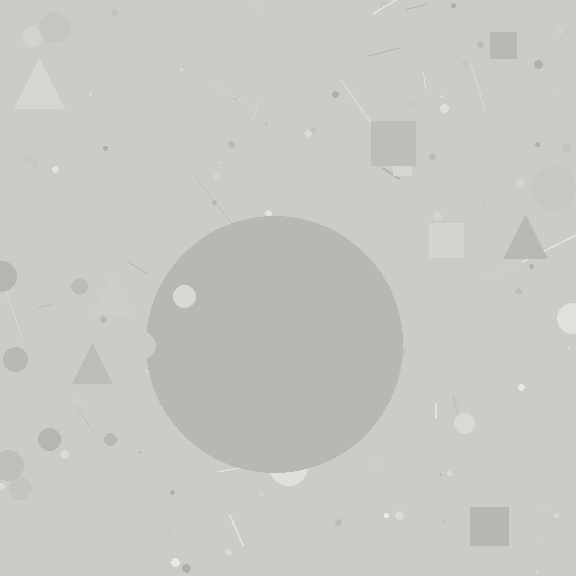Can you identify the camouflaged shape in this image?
The camouflaged shape is a circle.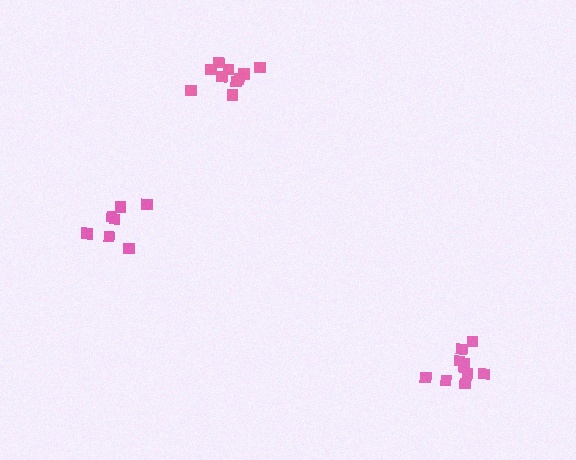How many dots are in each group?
Group 1: 7 dots, Group 2: 10 dots, Group 3: 10 dots (27 total).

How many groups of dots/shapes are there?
There are 3 groups.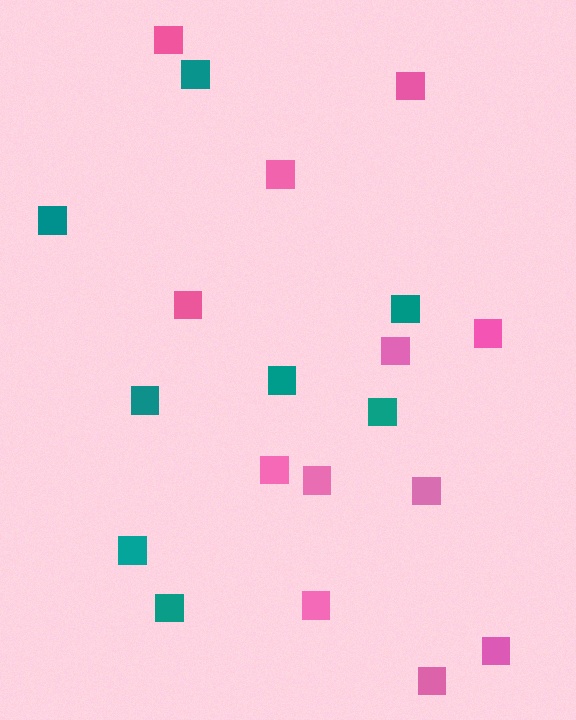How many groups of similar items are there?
There are 2 groups: one group of pink squares (12) and one group of teal squares (8).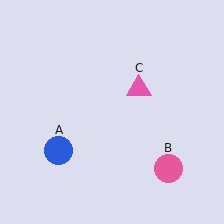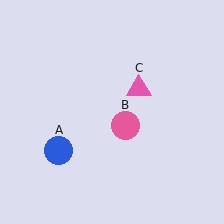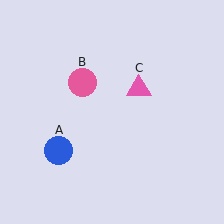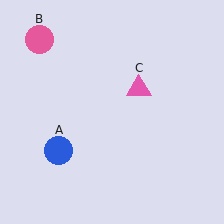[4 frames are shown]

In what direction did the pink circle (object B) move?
The pink circle (object B) moved up and to the left.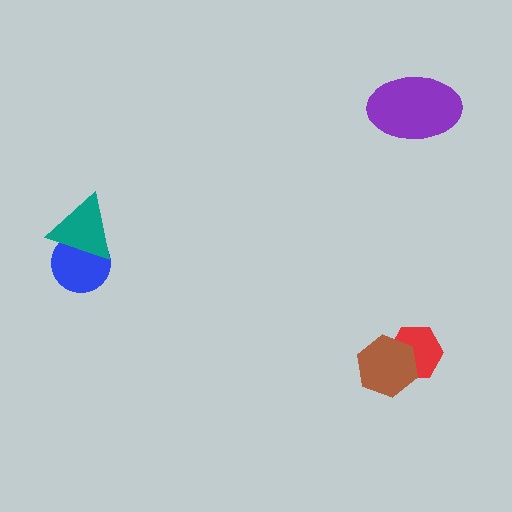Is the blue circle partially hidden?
Yes, it is partially covered by another shape.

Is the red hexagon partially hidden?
Yes, it is partially covered by another shape.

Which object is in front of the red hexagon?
The brown hexagon is in front of the red hexagon.